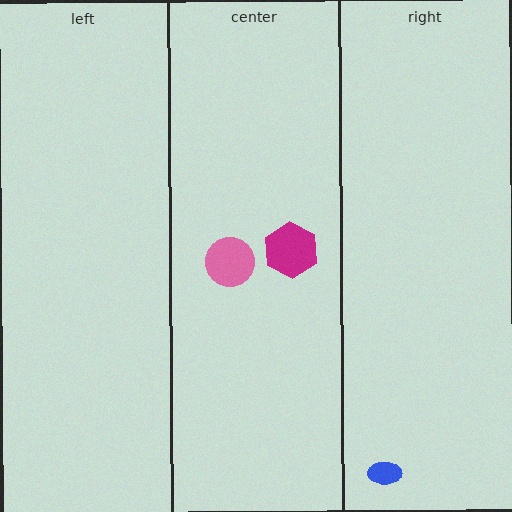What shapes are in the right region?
The blue ellipse.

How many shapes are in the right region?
1.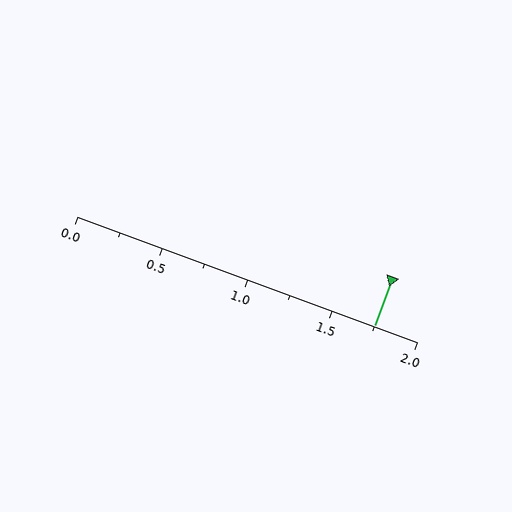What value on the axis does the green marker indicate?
The marker indicates approximately 1.75.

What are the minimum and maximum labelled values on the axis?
The axis runs from 0.0 to 2.0.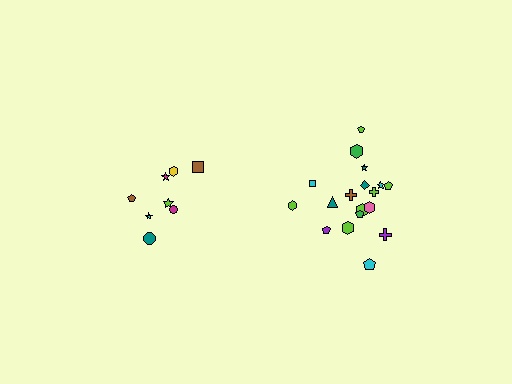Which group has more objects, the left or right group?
The right group.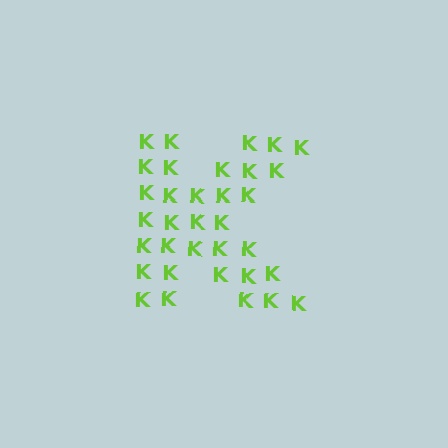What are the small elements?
The small elements are letter K's.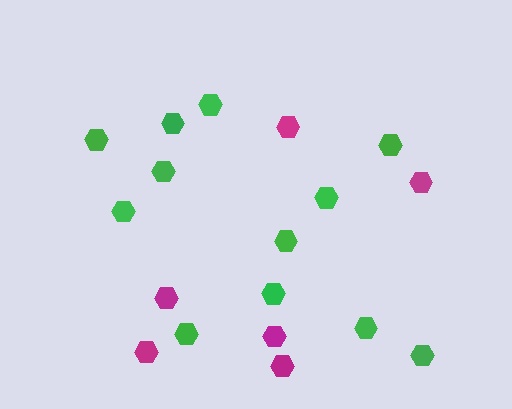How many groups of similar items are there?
There are 2 groups: one group of magenta hexagons (6) and one group of green hexagons (12).